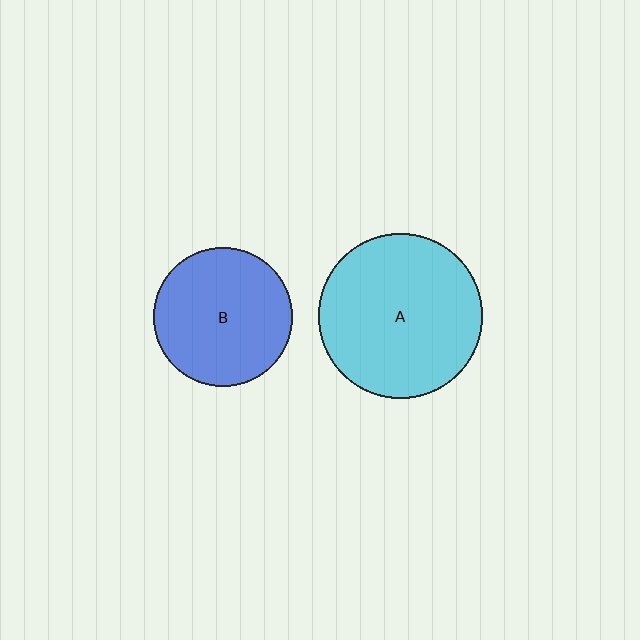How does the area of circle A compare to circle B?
Approximately 1.4 times.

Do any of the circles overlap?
No, none of the circles overlap.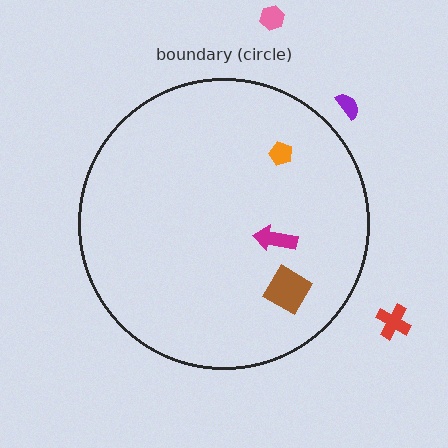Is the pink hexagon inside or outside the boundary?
Outside.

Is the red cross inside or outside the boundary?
Outside.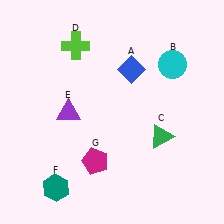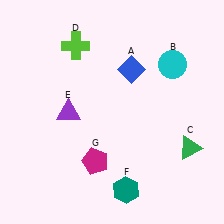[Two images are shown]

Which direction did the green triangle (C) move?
The green triangle (C) moved right.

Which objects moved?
The objects that moved are: the green triangle (C), the teal hexagon (F).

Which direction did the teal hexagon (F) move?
The teal hexagon (F) moved right.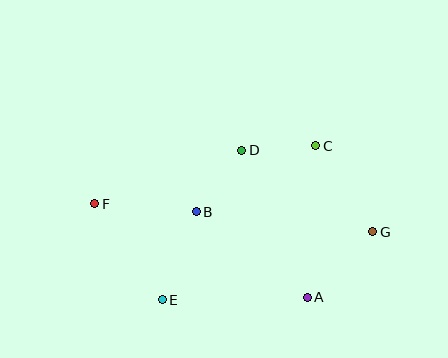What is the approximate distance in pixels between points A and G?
The distance between A and G is approximately 92 pixels.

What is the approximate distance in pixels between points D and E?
The distance between D and E is approximately 169 pixels.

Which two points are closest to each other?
Points C and D are closest to each other.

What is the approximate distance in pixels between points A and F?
The distance between A and F is approximately 232 pixels.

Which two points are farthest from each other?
Points F and G are farthest from each other.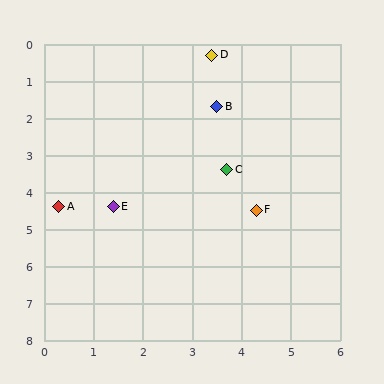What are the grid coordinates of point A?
Point A is at approximately (0.3, 4.4).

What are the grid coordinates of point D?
Point D is at approximately (3.4, 0.3).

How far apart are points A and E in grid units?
Points A and E are about 1.1 grid units apart.